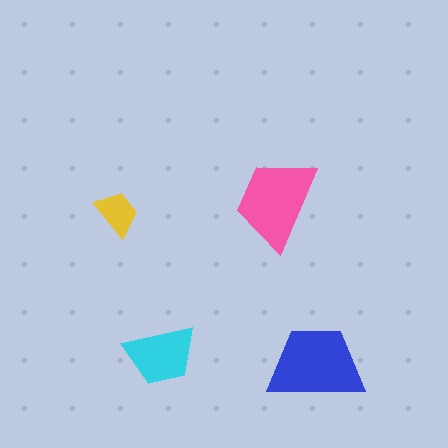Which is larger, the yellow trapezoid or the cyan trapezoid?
The cyan one.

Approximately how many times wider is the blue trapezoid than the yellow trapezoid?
About 2 times wider.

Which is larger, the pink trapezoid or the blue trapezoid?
The blue one.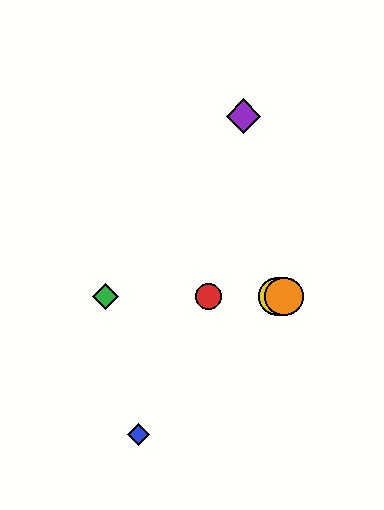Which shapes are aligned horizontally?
The red circle, the green diamond, the yellow circle, the orange circle are aligned horizontally.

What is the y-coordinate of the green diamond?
The green diamond is at y≈296.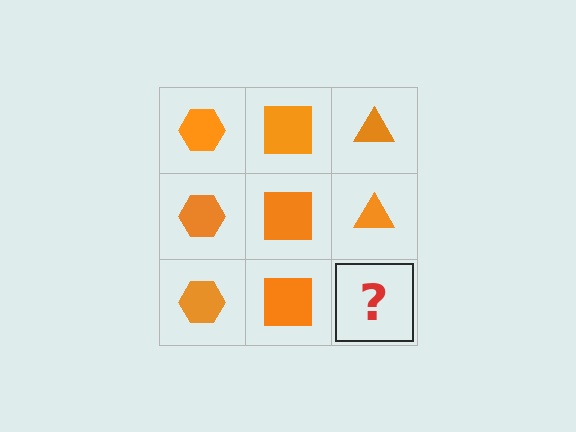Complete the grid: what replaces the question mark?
The question mark should be replaced with an orange triangle.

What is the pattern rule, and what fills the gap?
The rule is that each column has a consistent shape. The gap should be filled with an orange triangle.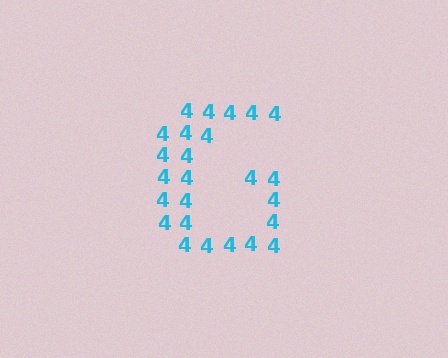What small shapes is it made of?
It is made of small digit 4's.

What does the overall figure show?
The overall figure shows the letter G.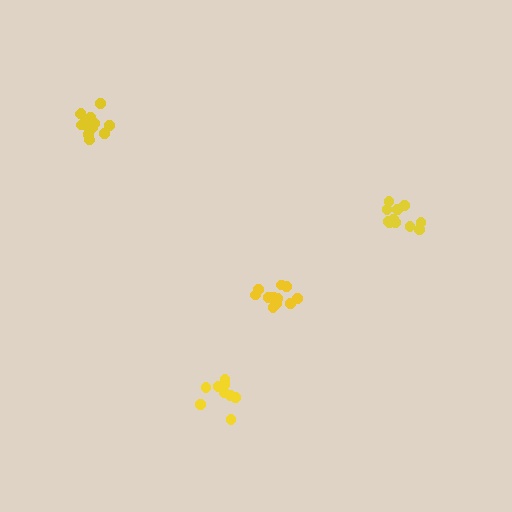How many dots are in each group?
Group 1: 11 dots, Group 2: 10 dots, Group 3: 11 dots, Group 4: 14 dots (46 total).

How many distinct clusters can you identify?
There are 4 distinct clusters.